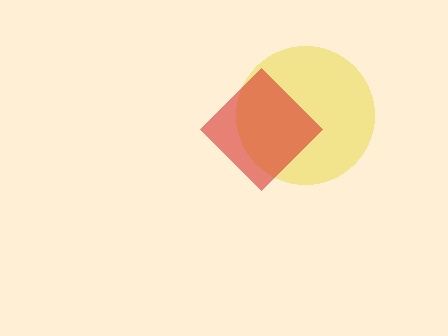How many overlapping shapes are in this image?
There are 2 overlapping shapes in the image.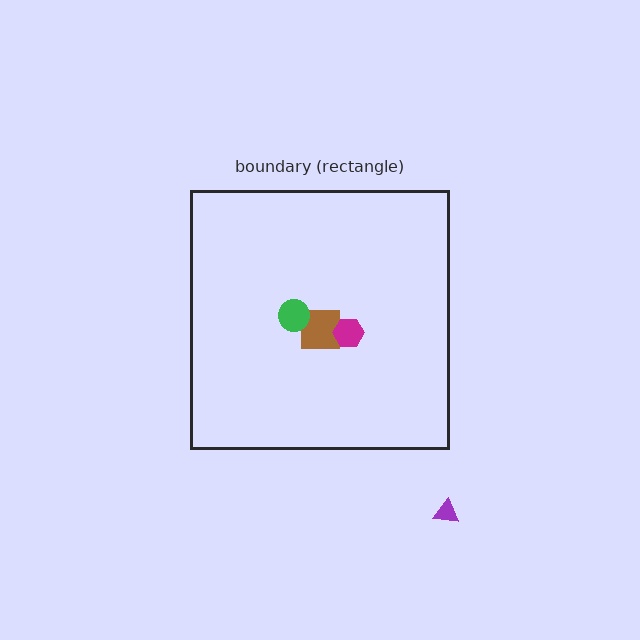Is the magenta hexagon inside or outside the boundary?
Inside.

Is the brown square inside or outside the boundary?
Inside.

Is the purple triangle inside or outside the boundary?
Outside.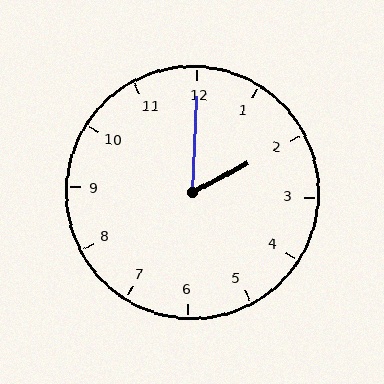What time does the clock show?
2:00.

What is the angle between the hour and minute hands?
Approximately 60 degrees.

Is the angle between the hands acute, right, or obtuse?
It is acute.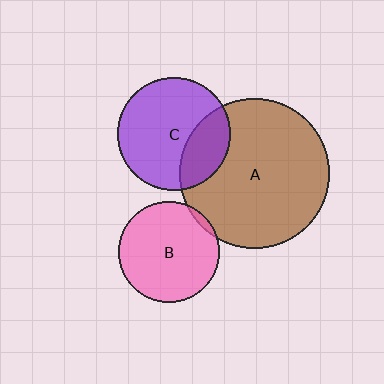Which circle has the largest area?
Circle A (brown).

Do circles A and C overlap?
Yes.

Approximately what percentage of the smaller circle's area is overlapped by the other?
Approximately 25%.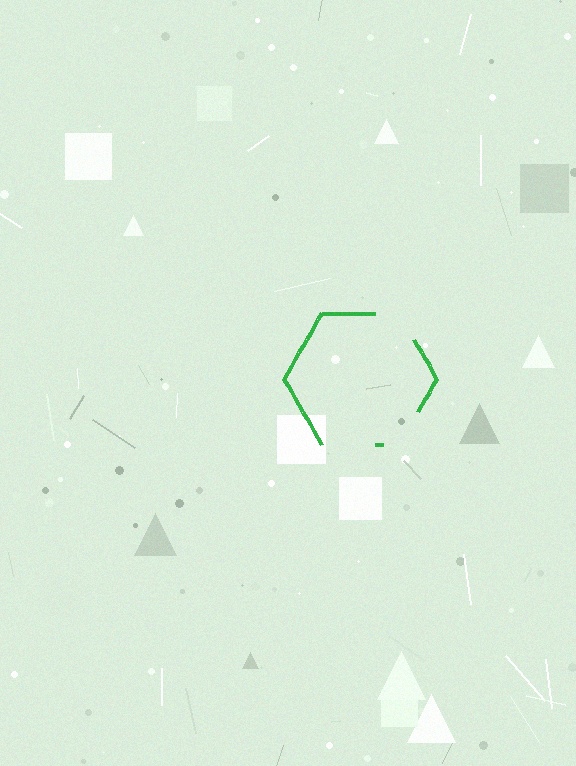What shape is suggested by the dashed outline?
The dashed outline suggests a hexagon.